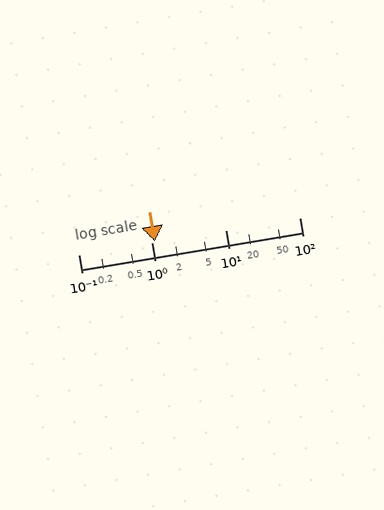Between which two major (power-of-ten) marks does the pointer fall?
The pointer is between 1 and 10.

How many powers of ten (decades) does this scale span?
The scale spans 3 decades, from 0.1 to 100.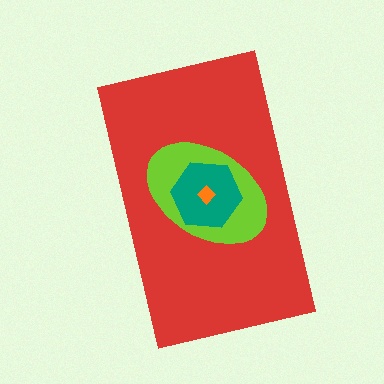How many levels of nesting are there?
4.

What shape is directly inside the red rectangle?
The lime ellipse.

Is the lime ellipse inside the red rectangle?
Yes.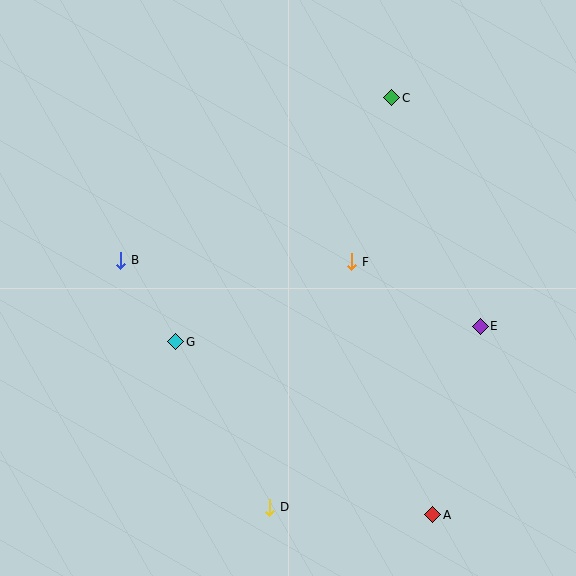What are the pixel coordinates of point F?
Point F is at (352, 262).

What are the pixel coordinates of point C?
Point C is at (392, 98).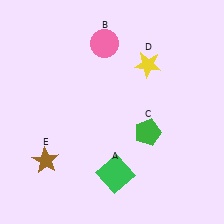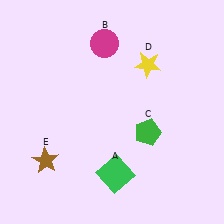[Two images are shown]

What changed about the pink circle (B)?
In Image 1, B is pink. In Image 2, it changed to magenta.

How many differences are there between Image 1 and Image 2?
There is 1 difference between the two images.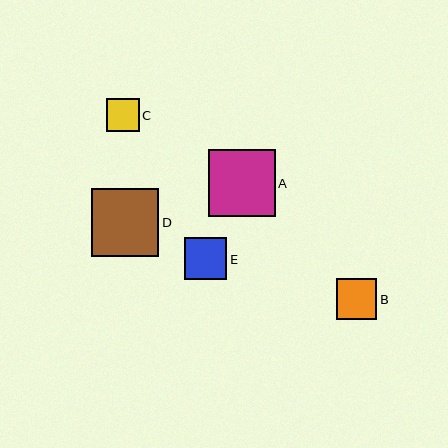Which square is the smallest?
Square C is the smallest with a size of approximately 33 pixels.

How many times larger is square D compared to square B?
Square D is approximately 1.7 times the size of square B.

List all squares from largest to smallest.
From largest to smallest: D, A, E, B, C.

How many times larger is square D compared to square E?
Square D is approximately 1.6 times the size of square E.